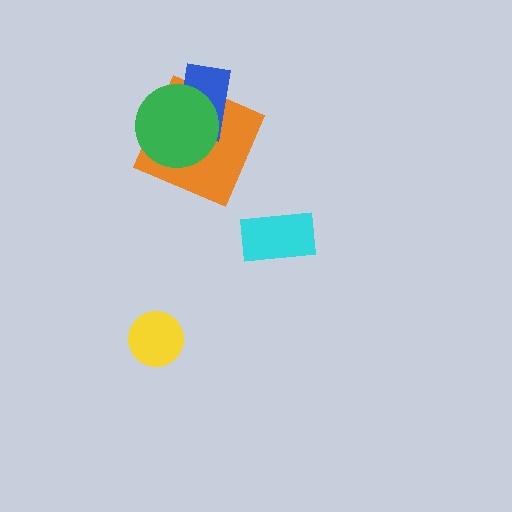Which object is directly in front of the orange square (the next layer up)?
The blue rectangle is directly in front of the orange square.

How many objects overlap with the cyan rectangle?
0 objects overlap with the cyan rectangle.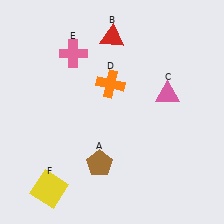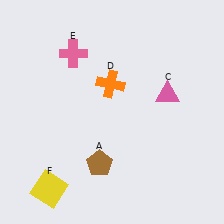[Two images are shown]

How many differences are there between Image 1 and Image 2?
There is 1 difference between the two images.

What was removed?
The red triangle (B) was removed in Image 2.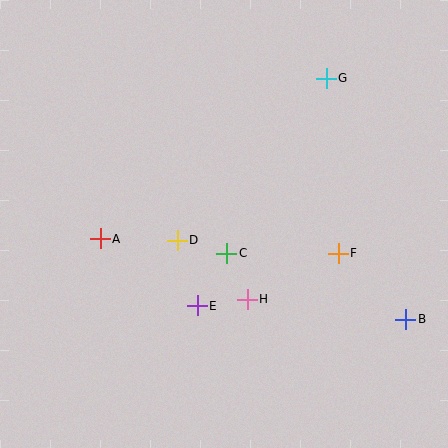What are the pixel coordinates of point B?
Point B is at (406, 319).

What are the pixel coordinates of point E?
Point E is at (197, 306).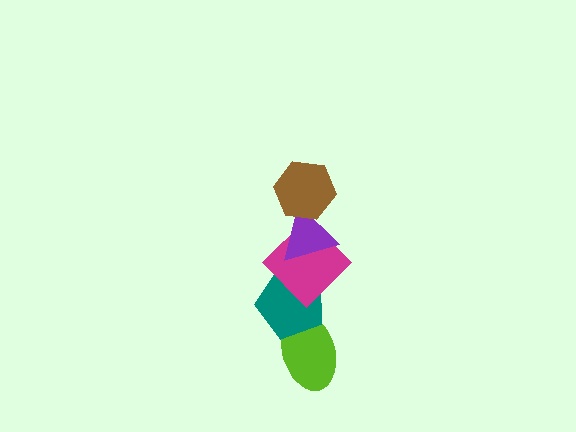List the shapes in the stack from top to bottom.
From top to bottom: the brown hexagon, the purple triangle, the magenta diamond, the teal pentagon, the lime ellipse.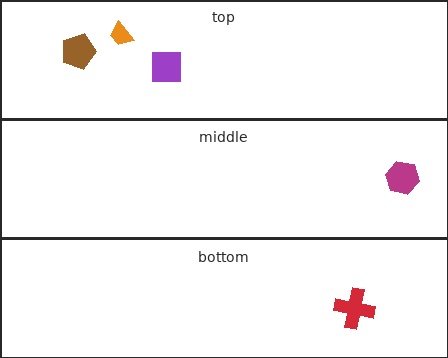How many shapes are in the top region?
3.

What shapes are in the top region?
The brown pentagon, the purple square, the orange trapezoid.